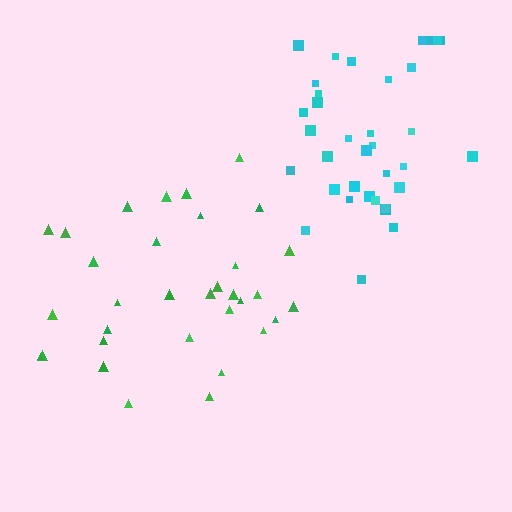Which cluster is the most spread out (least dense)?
Green.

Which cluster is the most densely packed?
Cyan.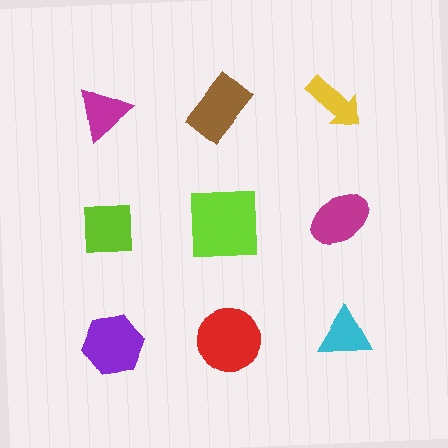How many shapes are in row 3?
3 shapes.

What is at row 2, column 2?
A lime square.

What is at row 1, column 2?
A brown rectangle.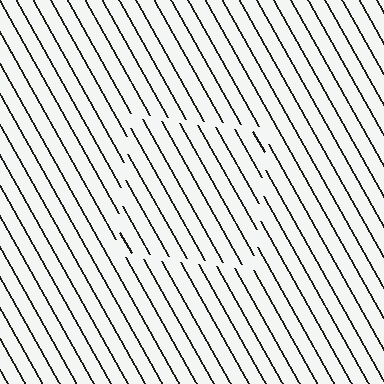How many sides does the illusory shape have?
4 sides — the line-ends trace a square.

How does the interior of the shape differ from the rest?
The interior of the shape contains the same grating, shifted by half a period — the contour is defined by the phase discontinuity where line-ends from the inner and outer gratings abut.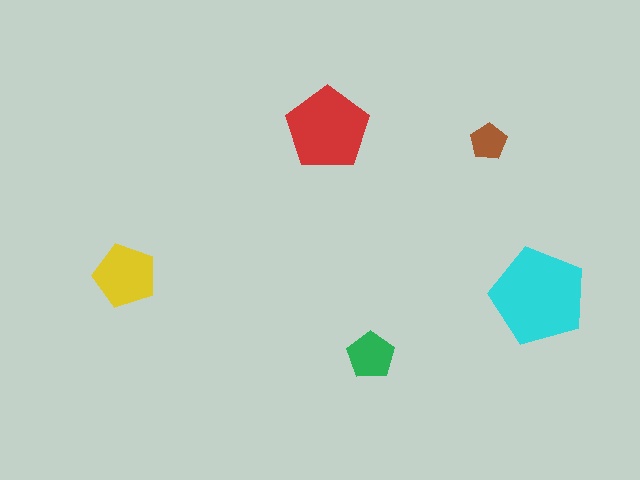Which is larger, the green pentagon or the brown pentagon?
The green one.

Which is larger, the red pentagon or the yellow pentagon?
The red one.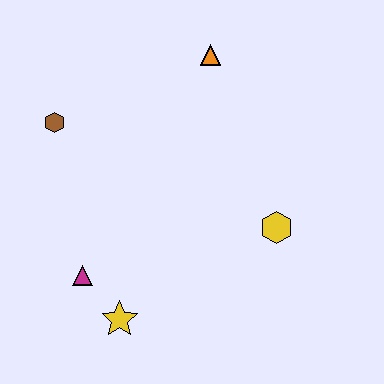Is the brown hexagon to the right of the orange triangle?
No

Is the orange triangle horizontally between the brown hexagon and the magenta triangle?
No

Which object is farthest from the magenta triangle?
The orange triangle is farthest from the magenta triangle.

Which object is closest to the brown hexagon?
The magenta triangle is closest to the brown hexagon.